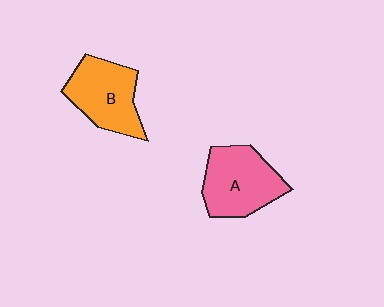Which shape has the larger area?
Shape A (pink).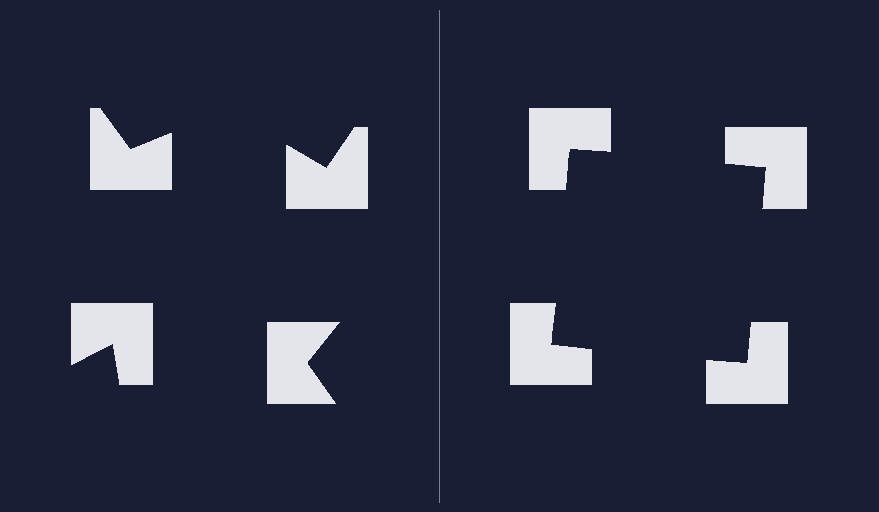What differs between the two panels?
The notched squares are positioned identically on both sides; only the wedge orientations differ. On the right they align to a square; on the left they are misaligned.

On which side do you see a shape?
An illusory square appears on the right side. On the left side the wedge cuts are rotated, so no coherent shape forms.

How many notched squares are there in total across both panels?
8 — 4 on each side.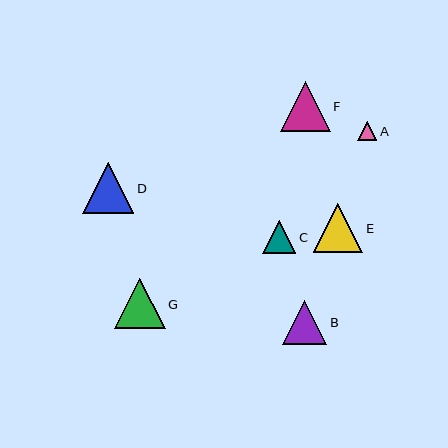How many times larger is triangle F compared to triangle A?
Triangle F is approximately 2.6 times the size of triangle A.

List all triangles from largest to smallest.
From largest to smallest: D, G, F, E, B, C, A.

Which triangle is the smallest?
Triangle A is the smallest with a size of approximately 19 pixels.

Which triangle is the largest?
Triangle D is the largest with a size of approximately 51 pixels.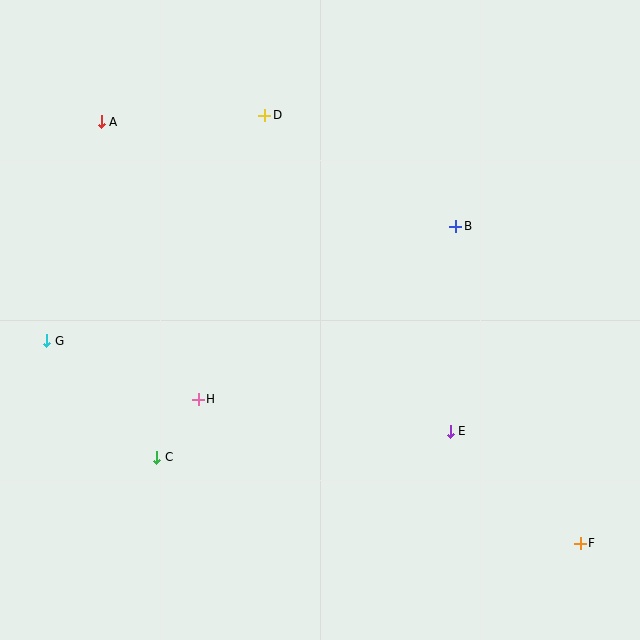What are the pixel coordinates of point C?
Point C is at (157, 457).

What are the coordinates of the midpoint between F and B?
The midpoint between F and B is at (518, 385).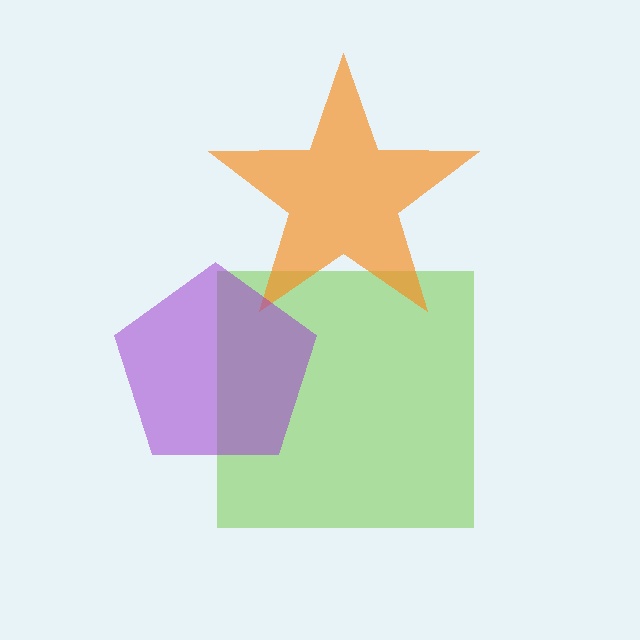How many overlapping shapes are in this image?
There are 3 overlapping shapes in the image.